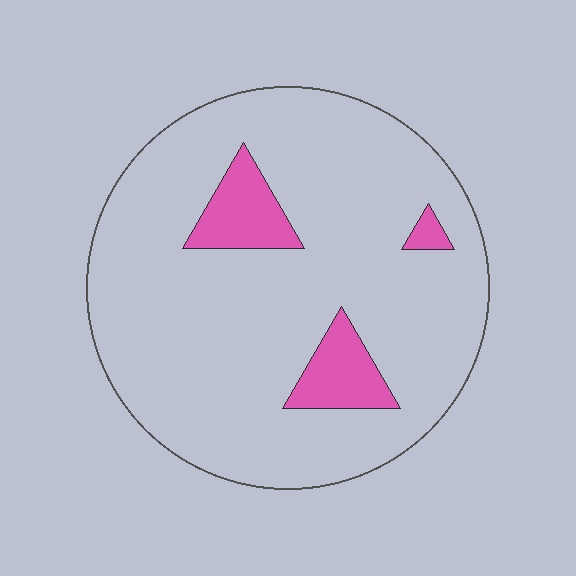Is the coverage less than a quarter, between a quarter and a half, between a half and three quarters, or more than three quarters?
Less than a quarter.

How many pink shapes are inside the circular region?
3.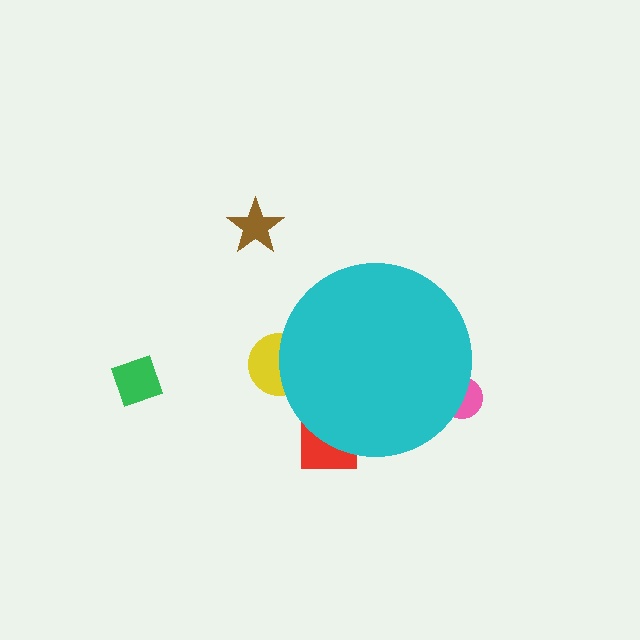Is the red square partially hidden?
Yes, the red square is partially hidden behind the cyan circle.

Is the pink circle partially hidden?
Yes, the pink circle is partially hidden behind the cyan circle.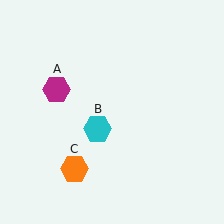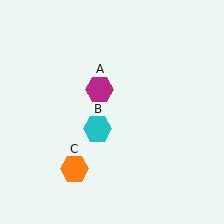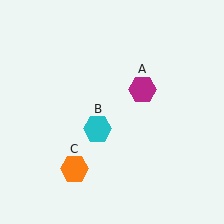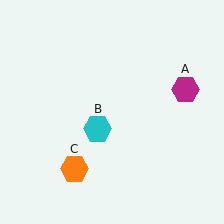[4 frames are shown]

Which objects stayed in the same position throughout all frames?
Cyan hexagon (object B) and orange hexagon (object C) remained stationary.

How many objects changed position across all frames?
1 object changed position: magenta hexagon (object A).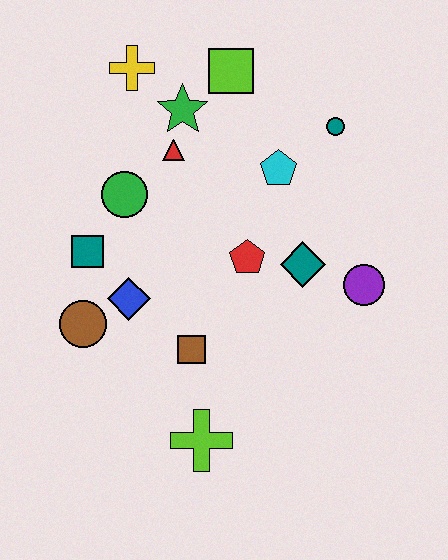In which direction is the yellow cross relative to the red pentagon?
The yellow cross is above the red pentagon.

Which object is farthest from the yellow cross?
The lime cross is farthest from the yellow cross.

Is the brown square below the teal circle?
Yes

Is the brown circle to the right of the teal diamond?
No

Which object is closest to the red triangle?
The green star is closest to the red triangle.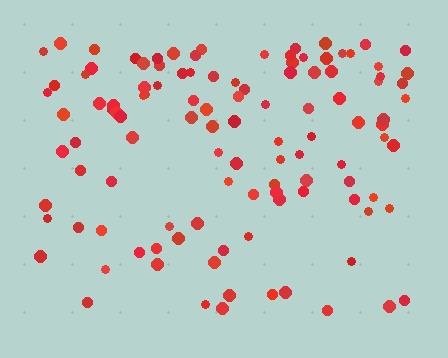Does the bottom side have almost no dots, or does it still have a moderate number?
Still a moderate number, just noticeably fewer than the top.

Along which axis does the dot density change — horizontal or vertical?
Vertical.